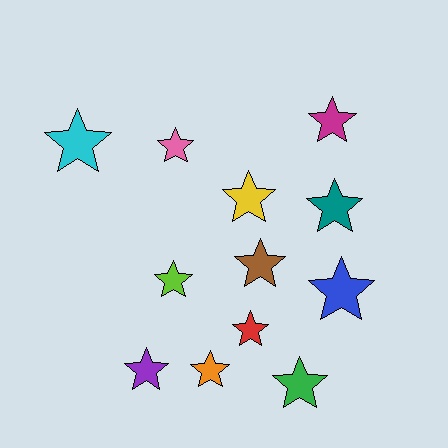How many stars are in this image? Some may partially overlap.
There are 12 stars.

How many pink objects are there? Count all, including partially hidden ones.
There is 1 pink object.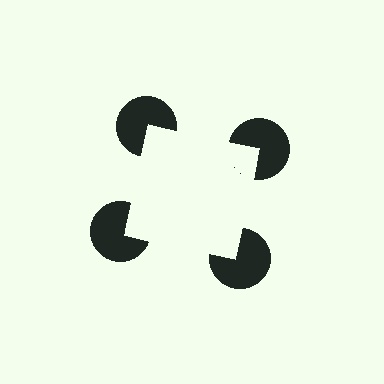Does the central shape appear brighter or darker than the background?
It typically appears slightly brighter than the background, even though no actual brightness change is drawn.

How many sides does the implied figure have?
4 sides.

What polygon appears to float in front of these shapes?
An illusory square — its edges are inferred from the aligned wedge cuts in the pac-man discs, not physically drawn.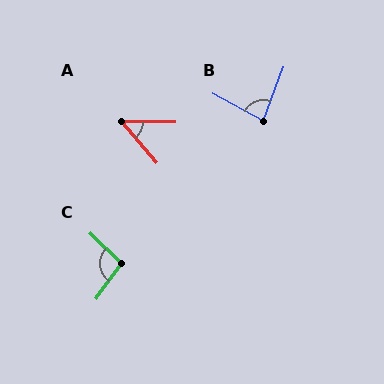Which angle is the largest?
C, at approximately 98 degrees.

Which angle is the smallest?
A, at approximately 49 degrees.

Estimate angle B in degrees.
Approximately 82 degrees.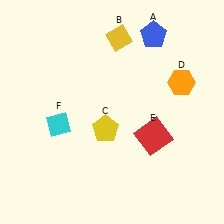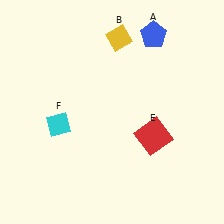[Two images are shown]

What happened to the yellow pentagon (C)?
The yellow pentagon (C) was removed in Image 2. It was in the bottom-left area of Image 1.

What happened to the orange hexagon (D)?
The orange hexagon (D) was removed in Image 2. It was in the top-right area of Image 1.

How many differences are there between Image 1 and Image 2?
There are 2 differences between the two images.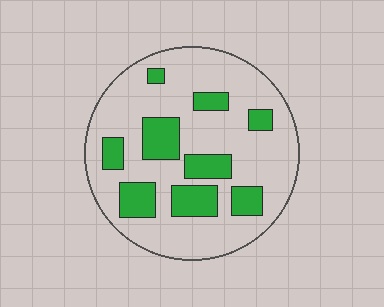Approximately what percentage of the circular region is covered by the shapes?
Approximately 25%.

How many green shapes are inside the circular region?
9.